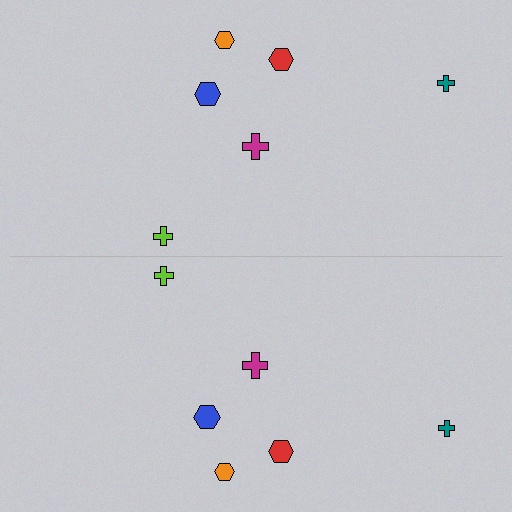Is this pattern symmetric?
Yes, this pattern has bilateral (reflection) symmetry.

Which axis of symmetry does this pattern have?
The pattern has a horizontal axis of symmetry running through the center of the image.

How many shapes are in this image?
There are 12 shapes in this image.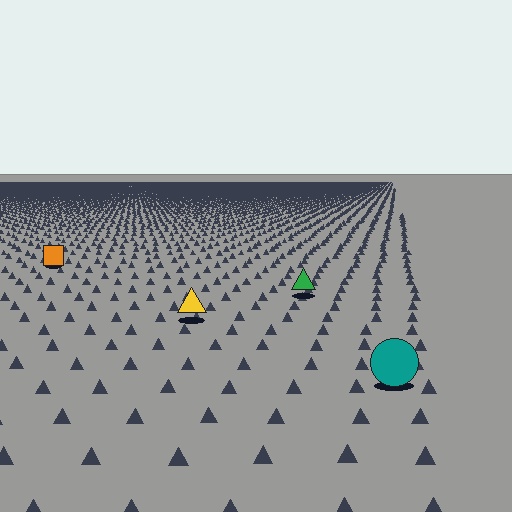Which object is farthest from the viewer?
The orange square is farthest from the viewer. It appears smaller and the ground texture around it is denser.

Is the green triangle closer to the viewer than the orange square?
Yes. The green triangle is closer — you can tell from the texture gradient: the ground texture is coarser near it.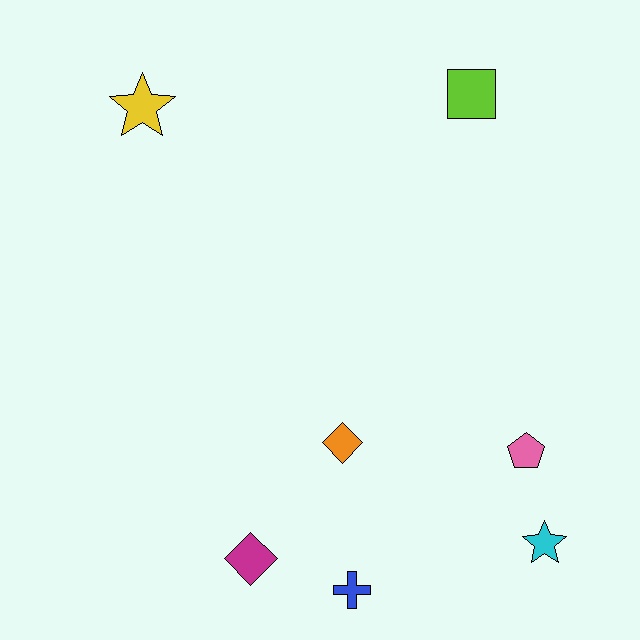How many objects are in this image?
There are 7 objects.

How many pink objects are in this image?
There is 1 pink object.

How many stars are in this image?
There are 2 stars.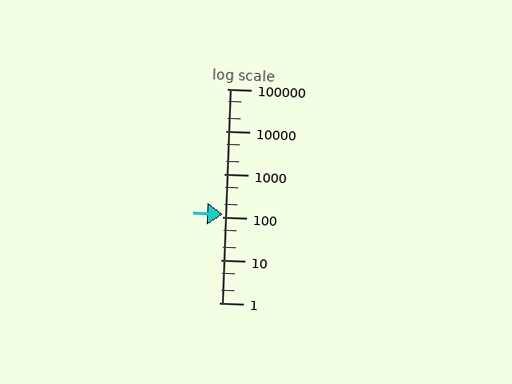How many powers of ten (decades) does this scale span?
The scale spans 5 decades, from 1 to 100000.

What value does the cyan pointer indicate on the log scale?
The pointer indicates approximately 120.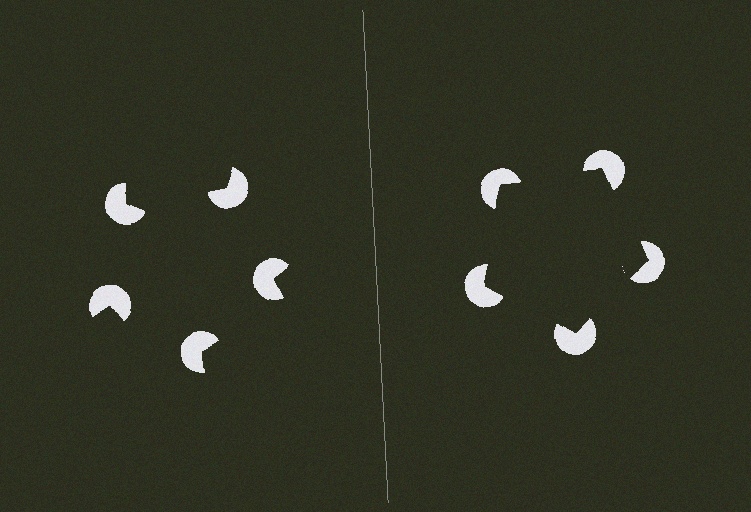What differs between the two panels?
The pac-man discs are positioned identically on both sides; only the wedge orientations differ. On the right they align to a pentagon; on the left they are misaligned.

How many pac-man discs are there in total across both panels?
10 — 5 on each side.